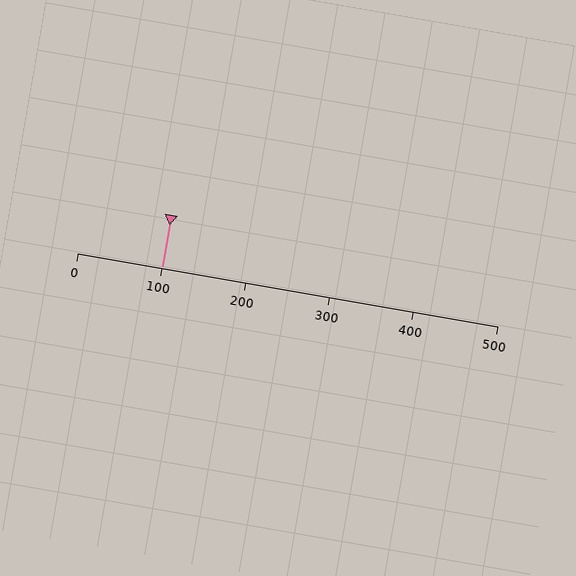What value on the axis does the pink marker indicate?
The marker indicates approximately 100.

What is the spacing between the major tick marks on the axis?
The major ticks are spaced 100 apart.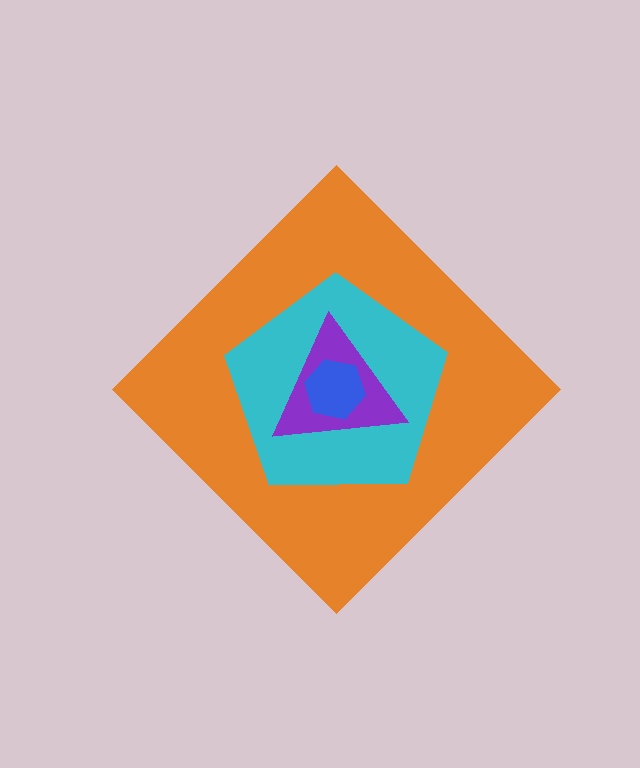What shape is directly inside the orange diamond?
The cyan pentagon.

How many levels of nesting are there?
4.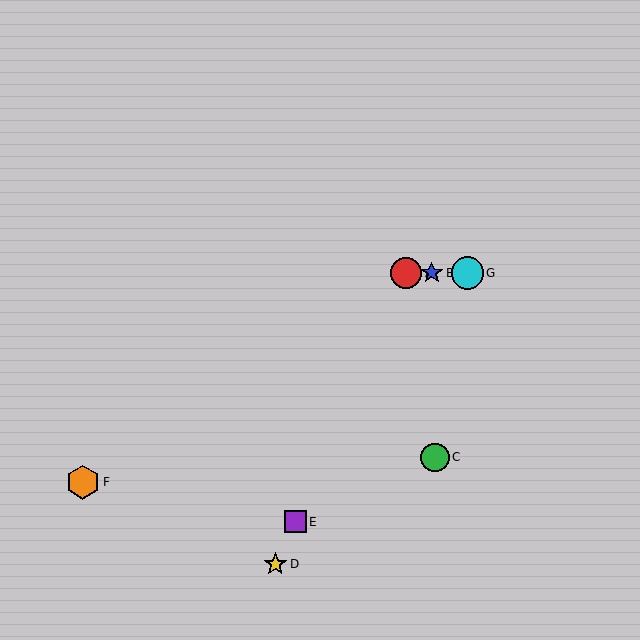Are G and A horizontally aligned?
Yes, both are at y≈273.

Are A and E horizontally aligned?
No, A is at y≈273 and E is at y≈522.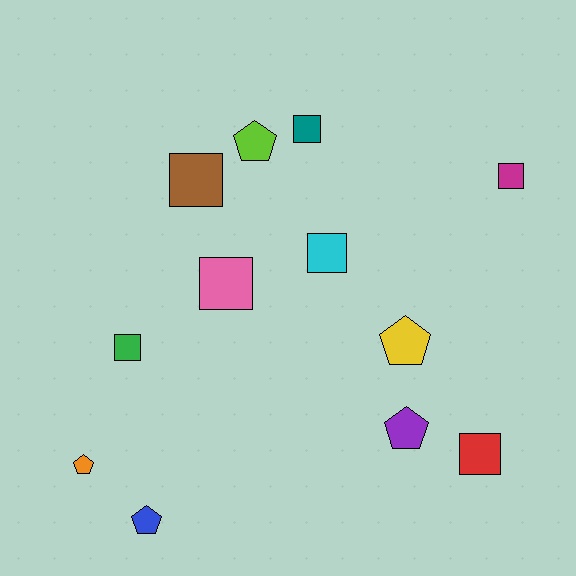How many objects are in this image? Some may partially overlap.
There are 12 objects.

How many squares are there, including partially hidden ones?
There are 7 squares.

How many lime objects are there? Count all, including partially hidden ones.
There is 1 lime object.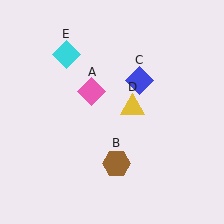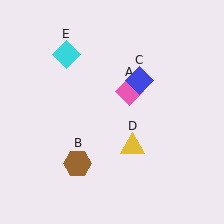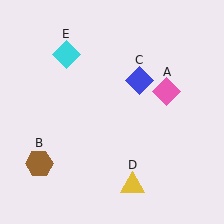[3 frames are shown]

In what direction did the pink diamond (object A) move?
The pink diamond (object A) moved right.